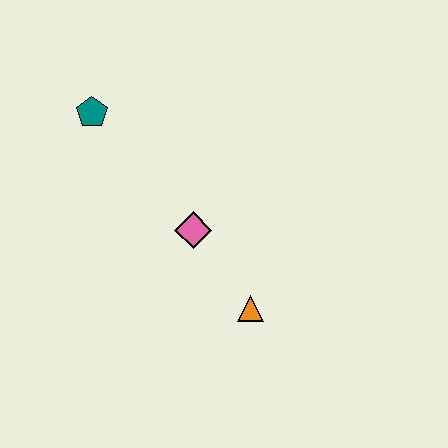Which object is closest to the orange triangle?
The pink diamond is closest to the orange triangle.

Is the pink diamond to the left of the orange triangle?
Yes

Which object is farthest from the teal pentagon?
The orange triangle is farthest from the teal pentagon.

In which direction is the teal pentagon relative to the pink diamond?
The teal pentagon is above the pink diamond.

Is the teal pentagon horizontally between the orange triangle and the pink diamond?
No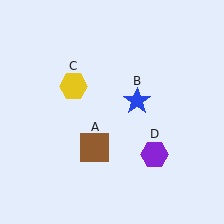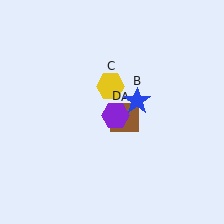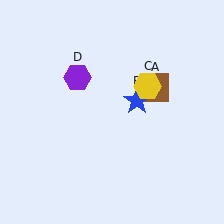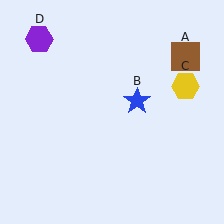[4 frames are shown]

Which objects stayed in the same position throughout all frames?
Blue star (object B) remained stationary.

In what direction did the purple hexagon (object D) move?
The purple hexagon (object D) moved up and to the left.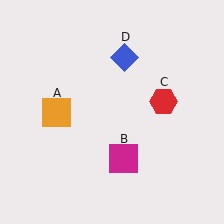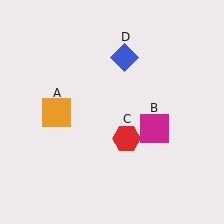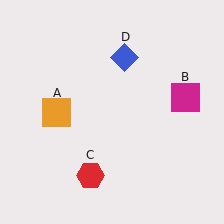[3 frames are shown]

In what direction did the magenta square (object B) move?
The magenta square (object B) moved up and to the right.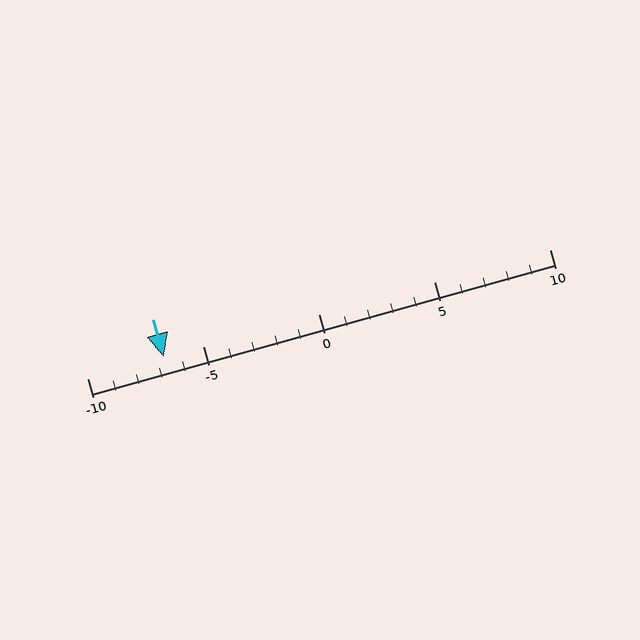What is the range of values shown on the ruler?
The ruler shows values from -10 to 10.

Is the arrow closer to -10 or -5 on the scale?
The arrow is closer to -5.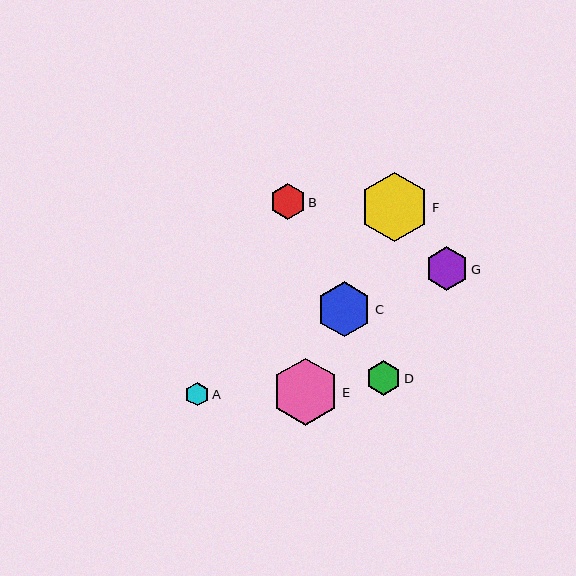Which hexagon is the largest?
Hexagon F is the largest with a size of approximately 69 pixels.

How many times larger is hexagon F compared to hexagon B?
Hexagon F is approximately 2.0 times the size of hexagon B.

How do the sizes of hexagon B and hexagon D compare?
Hexagon B and hexagon D are approximately the same size.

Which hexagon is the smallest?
Hexagon A is the smallest with a size of approximately 23 pixels.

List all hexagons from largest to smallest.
From largest to smallest: F, E, C, G, B, D, A.